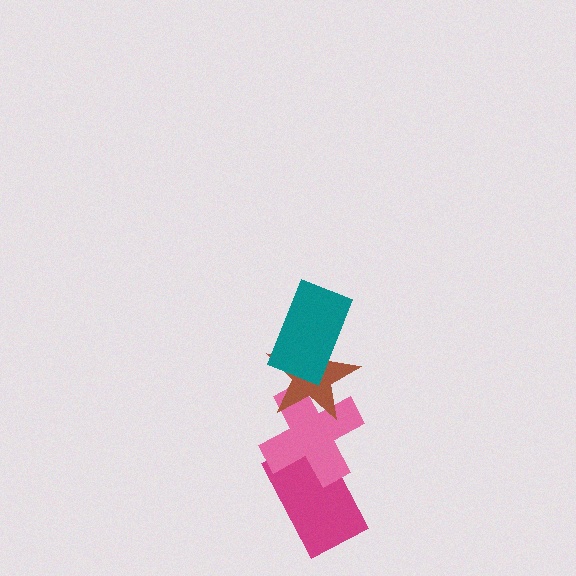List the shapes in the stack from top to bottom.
From top to bottom: the teal rectangle, the brown star, the pink cross, the magenta rectangle.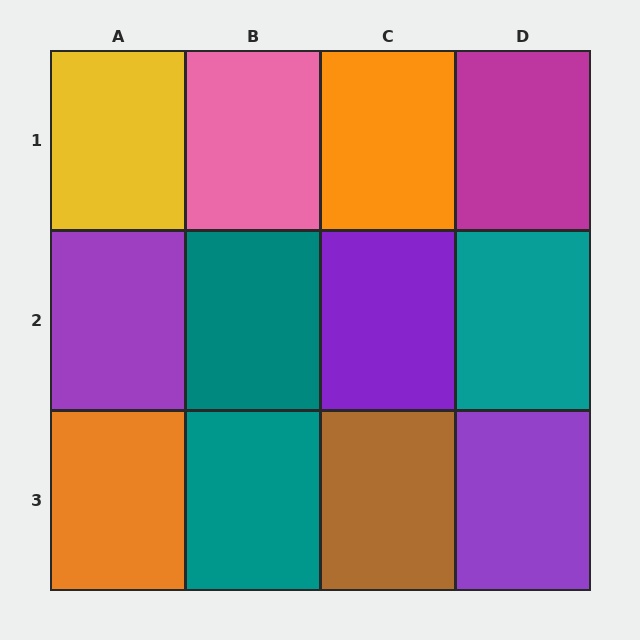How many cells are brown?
1 cell is brown.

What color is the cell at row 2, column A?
Purple.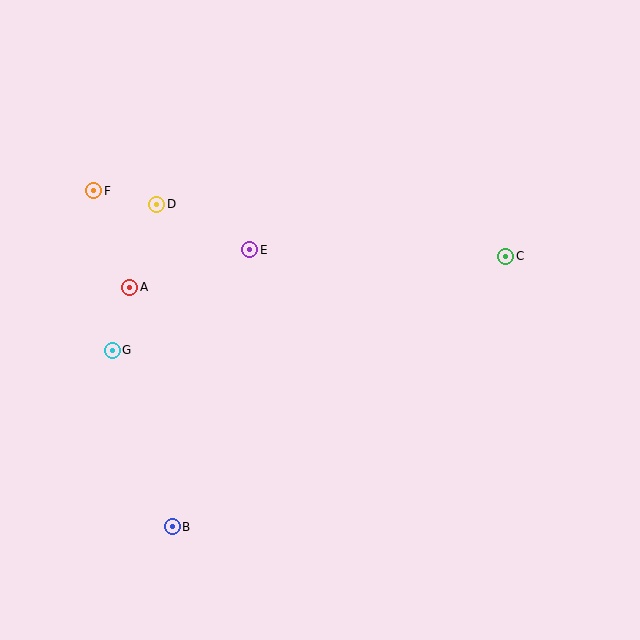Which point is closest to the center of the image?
Point E at (250, 250) is closest to the center.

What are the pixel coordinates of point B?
Point B is at (172, 527).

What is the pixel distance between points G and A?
The distance between G and A is 66 pixels.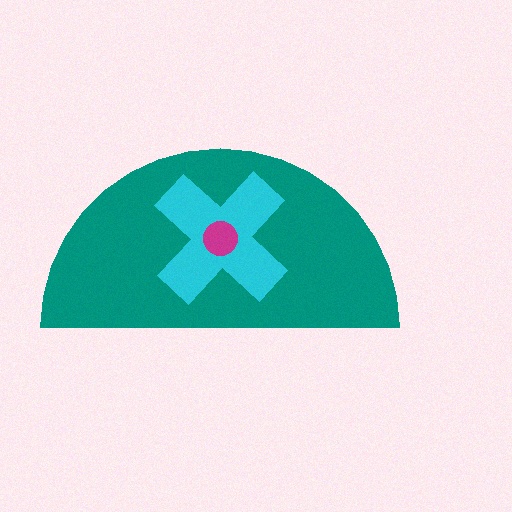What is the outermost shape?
The teal semicircle.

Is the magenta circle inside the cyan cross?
Yes.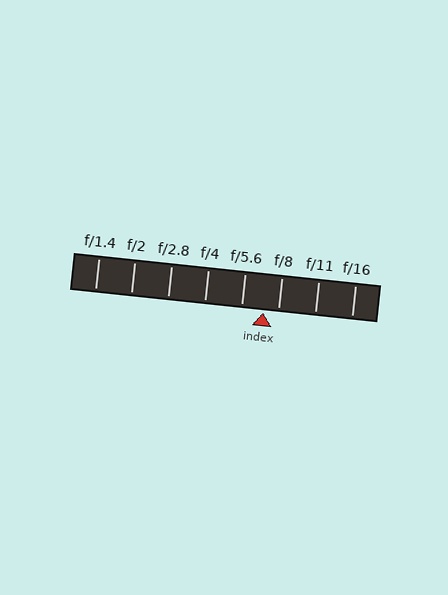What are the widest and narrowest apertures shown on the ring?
The widest aperture shown is f/1.4 and the narrowest is f/16.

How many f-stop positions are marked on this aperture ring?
There are 8 f-stop positions marked.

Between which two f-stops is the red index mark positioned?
The index mark is between f/5.6 and f/8.